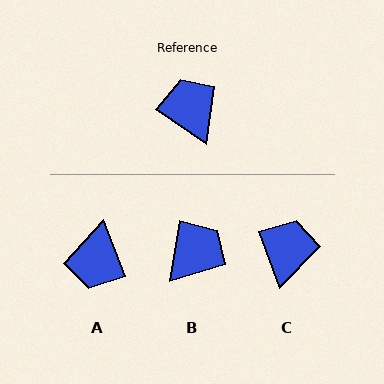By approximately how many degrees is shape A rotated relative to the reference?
Approximately 146 degrees counter-clockwise.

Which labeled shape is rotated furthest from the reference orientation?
A, about 146 degrees away.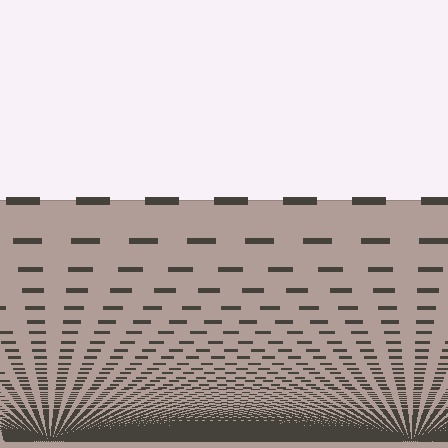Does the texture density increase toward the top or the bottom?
Density increases toward the bottom.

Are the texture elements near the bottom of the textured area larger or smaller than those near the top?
Smaller. The gradient is inverted — elements near the bottom are smaller and denser.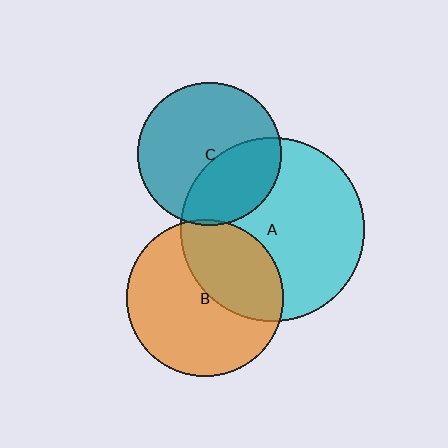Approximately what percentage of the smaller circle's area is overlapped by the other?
Approximately 35%.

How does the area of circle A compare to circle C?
Approximately 1.6 times.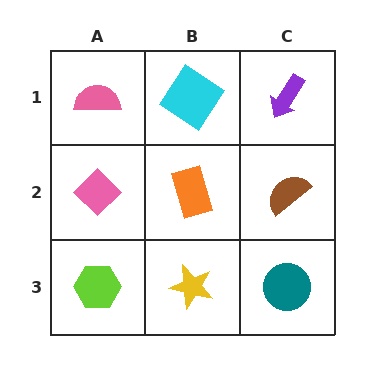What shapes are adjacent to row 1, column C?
A brown semicircle (row 2, column C), a cyan diamond (row 1, column B).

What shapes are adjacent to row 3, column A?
A pink diamond (row 2, column A), a yellow star (row 3, column B).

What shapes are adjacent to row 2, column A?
A pink semicircle (row 1, column A), a lime hexagon (row 3, column A), an orange rectangle (row 2, column B).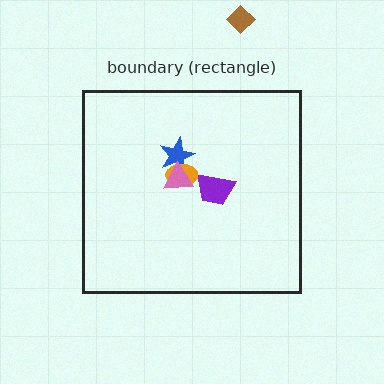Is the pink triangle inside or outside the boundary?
Inside.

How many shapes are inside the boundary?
4 inside, 1 outside.